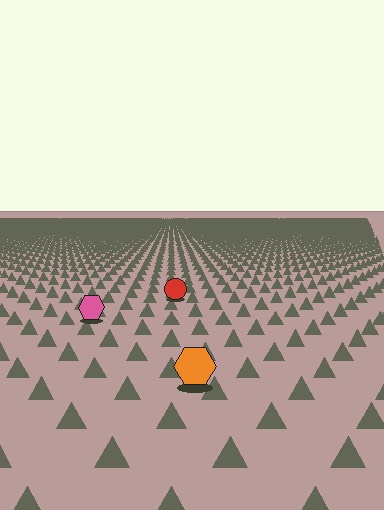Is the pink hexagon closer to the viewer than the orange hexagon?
No. The orange hexagon is closer — you can tell from the texture gradient: the ground texture is coarser near it.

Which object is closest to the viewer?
The orange hexagon is closest. The texture marks near it are larger and more spread out.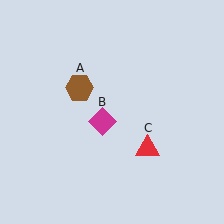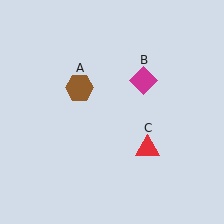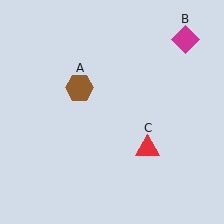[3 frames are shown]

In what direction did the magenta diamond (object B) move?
The magenta diamond (object B) moved up and to the right.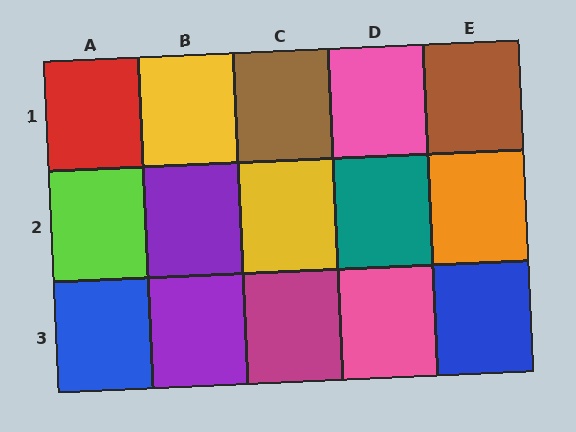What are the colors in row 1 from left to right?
Red, yellow, brown, pink, brown.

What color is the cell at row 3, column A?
Blue.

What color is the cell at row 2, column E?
Orange.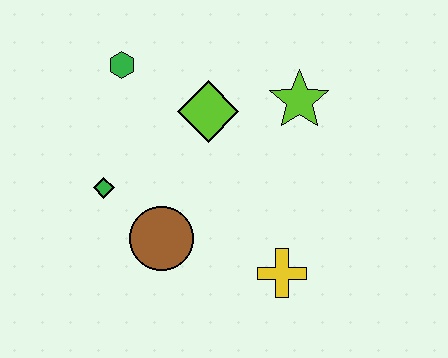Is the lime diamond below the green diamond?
No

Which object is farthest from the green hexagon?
The yellow cross is farthest from the green hexagon.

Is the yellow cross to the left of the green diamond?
No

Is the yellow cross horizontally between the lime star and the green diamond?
Yes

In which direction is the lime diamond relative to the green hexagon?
The lime diamond is to the right of the green hexagon.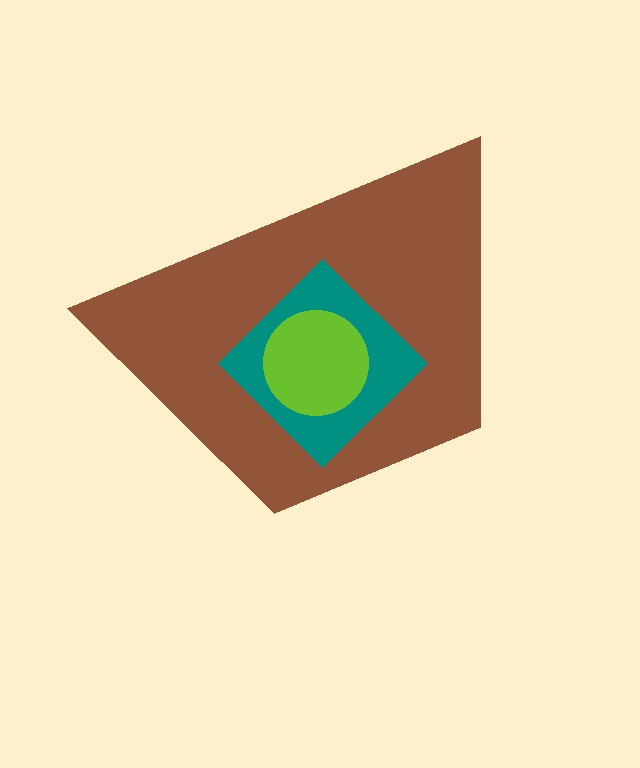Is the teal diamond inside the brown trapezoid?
Yes.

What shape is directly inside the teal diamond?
The lime circle.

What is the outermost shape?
The brown trapezoid.